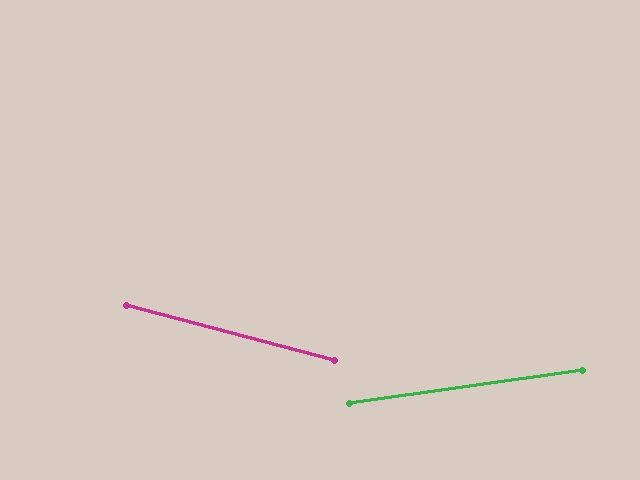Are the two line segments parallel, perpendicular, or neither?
Neither parallel nor perpendicular — they differ by about 23°.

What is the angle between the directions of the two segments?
Approximately 23 degrees.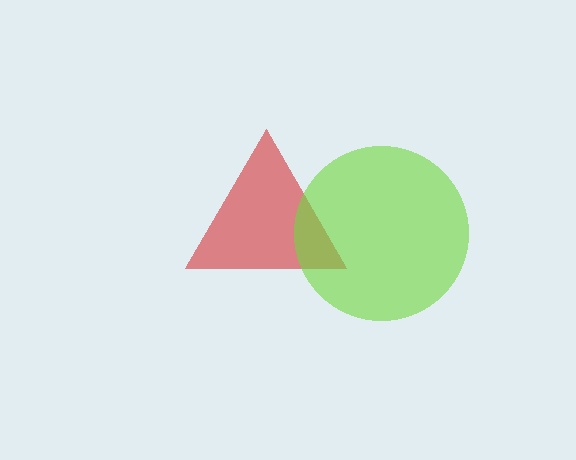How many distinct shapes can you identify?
There are 2 distinct shapes: a red triangle, a lime circle.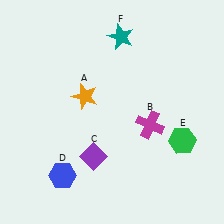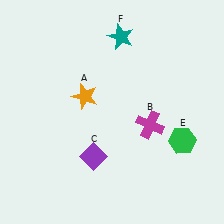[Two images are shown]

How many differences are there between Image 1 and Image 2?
There is 1 difference between the two images.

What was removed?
The blue hexagon (D) was removed in Image 2.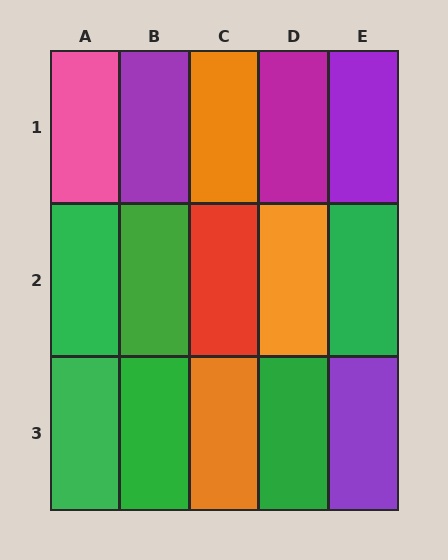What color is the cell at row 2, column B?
Green.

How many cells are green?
6 cells are green.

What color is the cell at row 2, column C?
Red.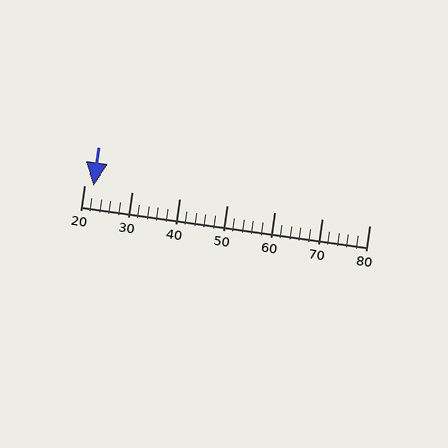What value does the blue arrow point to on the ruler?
The blue arrow points to approximately 22.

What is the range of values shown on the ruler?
The ruler shows values from 20 to 80.